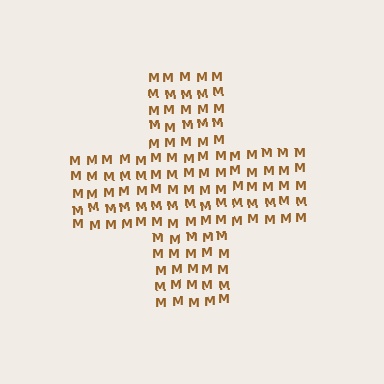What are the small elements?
The small elements are letter M's.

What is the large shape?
The large shape is a cross.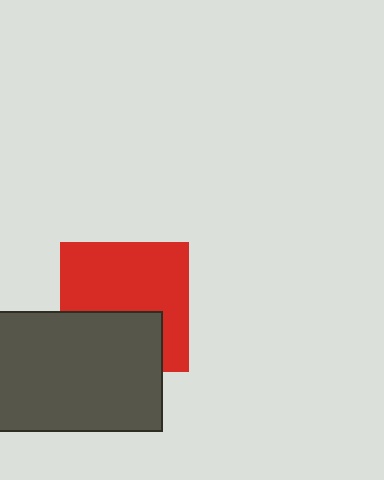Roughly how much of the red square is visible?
About half of it is visible (roughly 63%).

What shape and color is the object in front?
The object in front is a dark gray rectangle.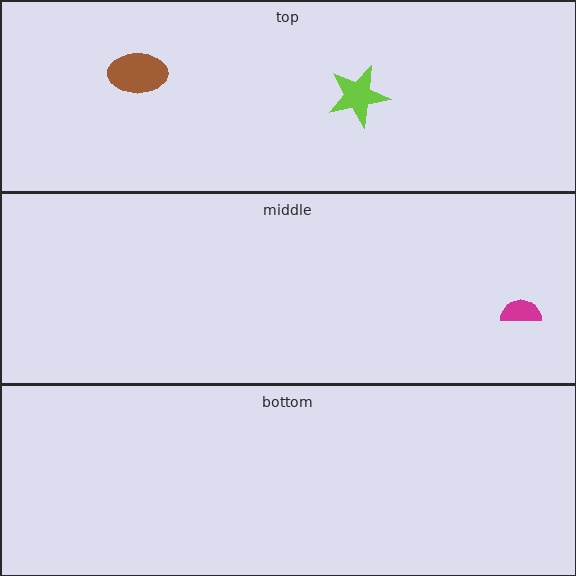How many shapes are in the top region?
2.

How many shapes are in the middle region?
1.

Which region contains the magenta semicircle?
The middle region.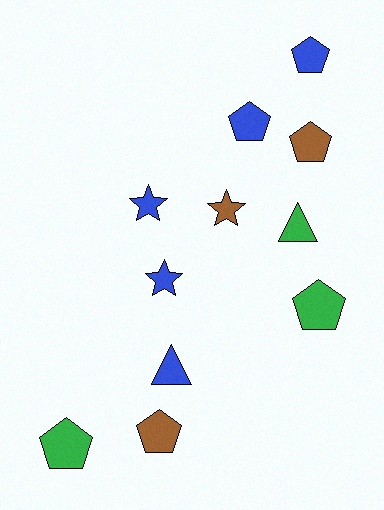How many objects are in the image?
There are 11 objects.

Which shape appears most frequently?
Pentagon, with 6 objects.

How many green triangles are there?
There is 1 green triangle.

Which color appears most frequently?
Blue, with 5 objects.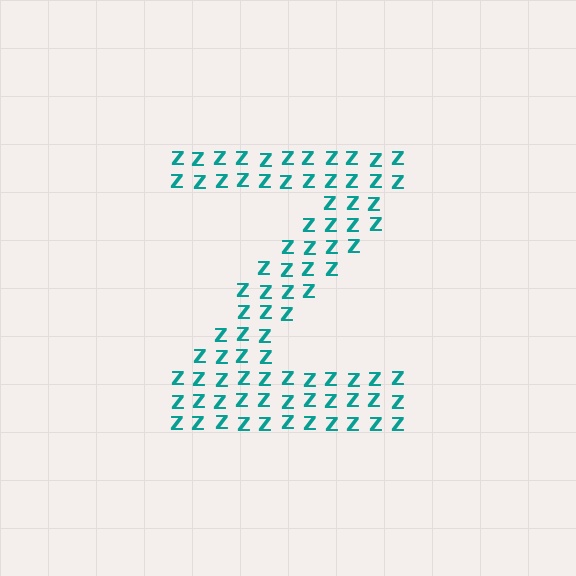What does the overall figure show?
The overall figure shows the letter Z.